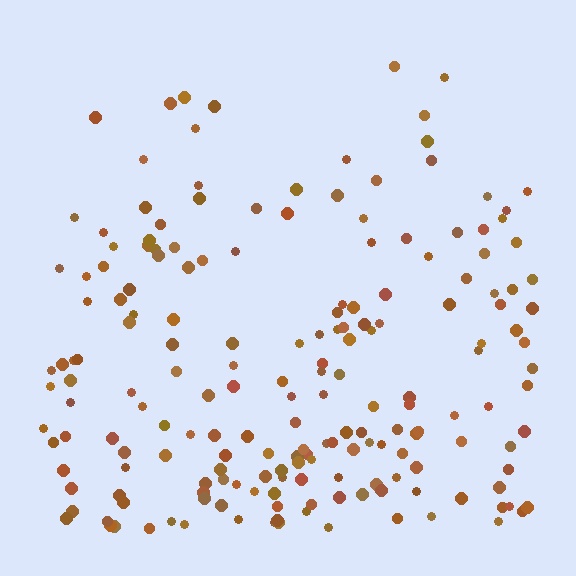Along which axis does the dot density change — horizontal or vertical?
Vertical.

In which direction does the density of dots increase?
From top to bottom, with the bottom side densest.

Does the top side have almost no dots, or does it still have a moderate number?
Still a moderate number, just noticeably fewer than the bottom.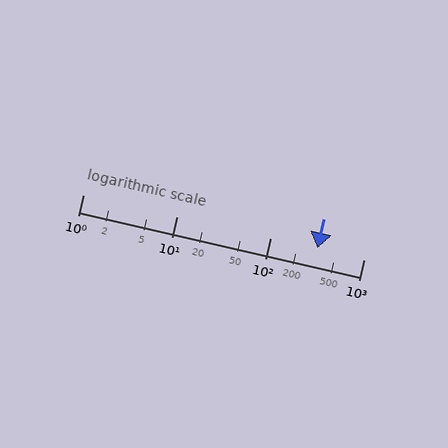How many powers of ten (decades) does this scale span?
The scale spans 3 decades, from 1 to 1000.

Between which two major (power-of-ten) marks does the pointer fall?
The pointer is between 100 and 1000.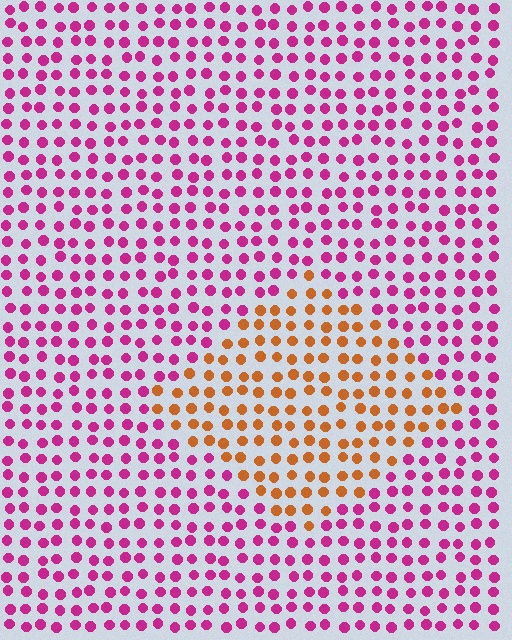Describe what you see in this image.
The image is filled with small magenta elements in a uniform arrangement. A diamond-shaped region is visible where the elements are tinted to a slightly different hue, forming a subtle color boundary.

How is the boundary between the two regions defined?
The boundary is defined purely by a slight shift in hue (about 63 degrees). Spacing, size, and orientation are identical on both sides.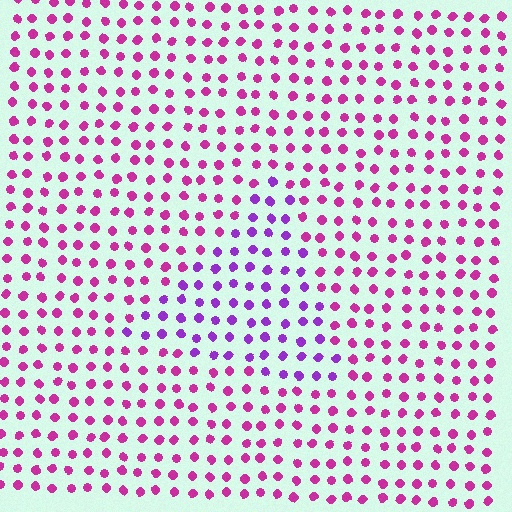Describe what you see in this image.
The image is filled with small magenta elements in a uniform arrangement. A triangle-shaped region is visible where the elements are tinted to a slightly different hue, forming a subtle color boundary.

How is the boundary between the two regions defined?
The boundary is defined purely by a slight shift in hue (about 36 degrees). Spacing, size, and orientation are identical on both sides.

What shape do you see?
I see a triangle.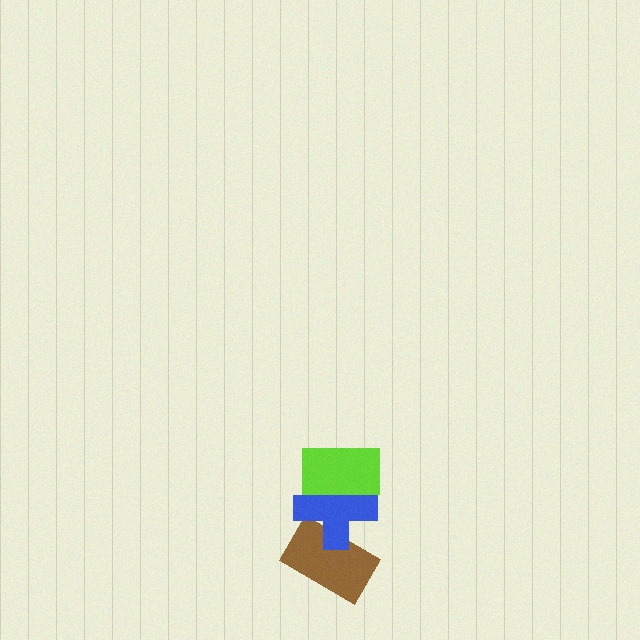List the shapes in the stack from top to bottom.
From top to bottom: the lime rectangle, the blue cross, the brown rectangle.